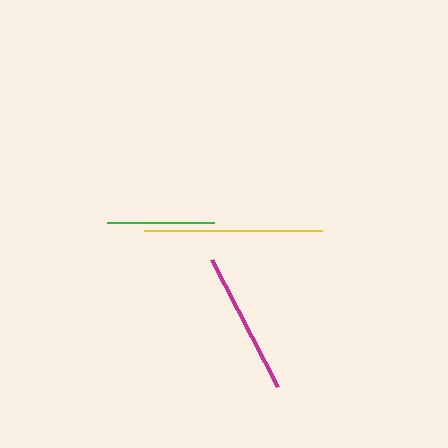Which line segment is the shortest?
The green line is the shortest at approximately 107 pixels.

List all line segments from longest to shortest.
From longest to shortest: yellow, magenta, green.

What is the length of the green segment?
The green segment is approximately 107 pixels long.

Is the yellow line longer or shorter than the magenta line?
The yellow line is longer than the magenta line.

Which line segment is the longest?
The yellow line is the longest at approximately 178 pixels.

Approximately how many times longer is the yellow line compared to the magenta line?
The yellow line is approximately 1.2 times the length of the magenta line.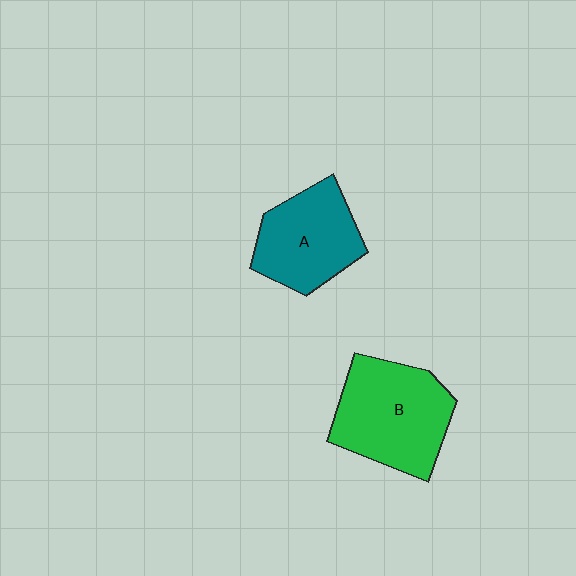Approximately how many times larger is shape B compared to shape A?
Approximately 1.2 times.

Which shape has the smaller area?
Shape A (teal).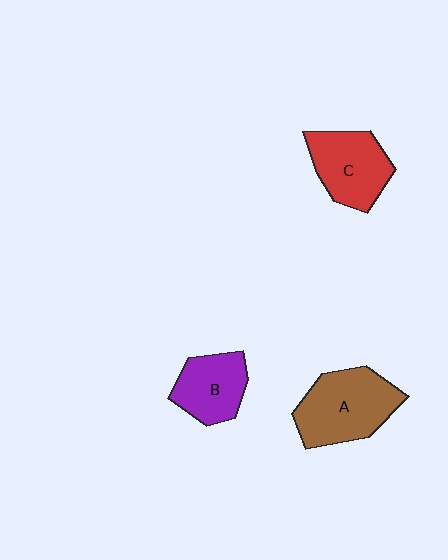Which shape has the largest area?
Shape A (brown).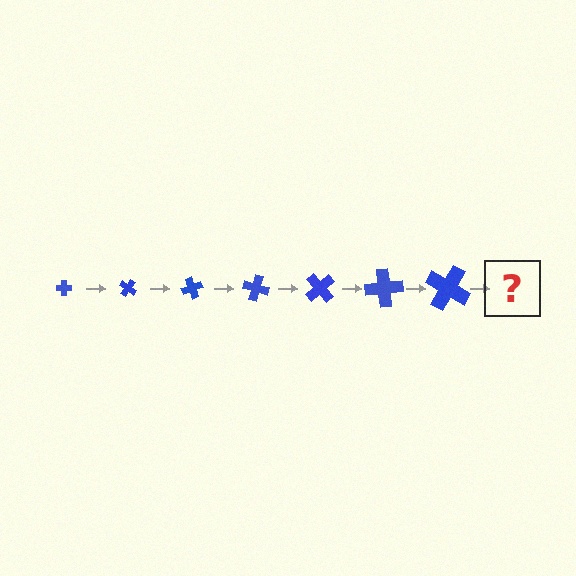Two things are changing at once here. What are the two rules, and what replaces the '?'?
The two rules are that the cross grows larger each step and it rotates 35 degrees each step. The '?' should be a cross, larger than the previous one and rotated 245 degrees from the start.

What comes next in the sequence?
The next element should be a cross, larger than the previous one and rotated 245 degrees from the start.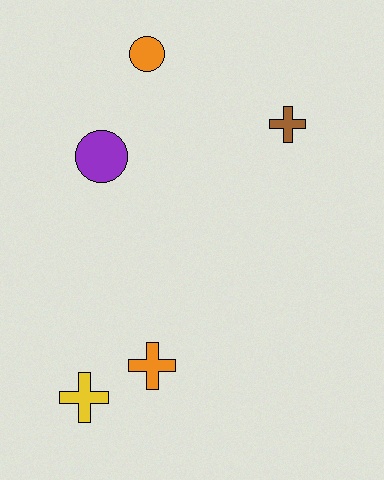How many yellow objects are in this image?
There is 1 yellow object.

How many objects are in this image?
There are 5 objects.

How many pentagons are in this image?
There are no pentagons.